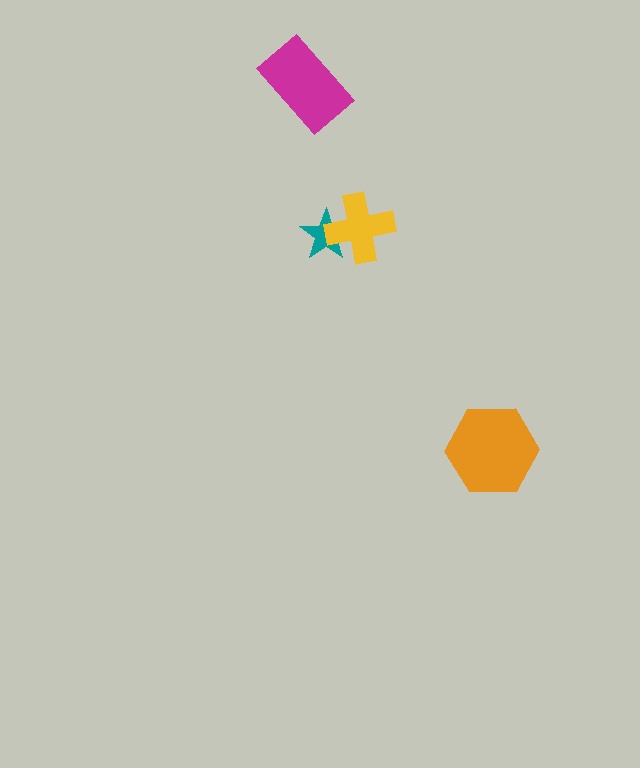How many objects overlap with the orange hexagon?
0 objects overlap with the orange hexagon.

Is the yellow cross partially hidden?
No, no other shape covers it.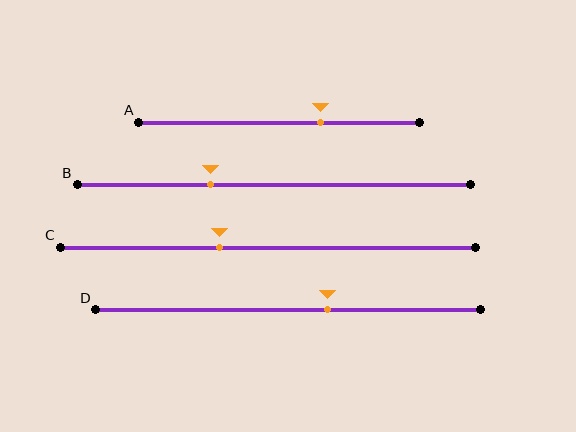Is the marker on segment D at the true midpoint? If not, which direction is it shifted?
No, the marker on segment D is shifted to the right by about 10% of the segment length.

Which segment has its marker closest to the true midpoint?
Segment D has its marker closest to the true midpoint.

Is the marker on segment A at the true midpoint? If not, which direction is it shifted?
No, the marker on segment A is shifted to the right by about 15% of the segment length.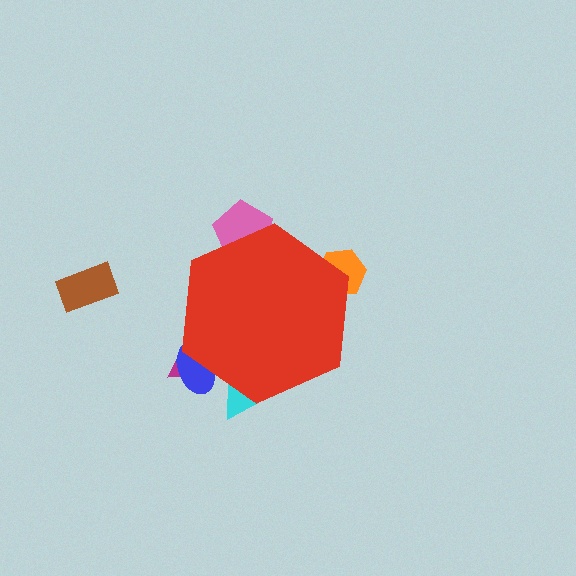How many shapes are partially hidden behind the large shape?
5 shapes are partially hidden.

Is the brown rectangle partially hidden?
No, the brown rectangle is fully visible.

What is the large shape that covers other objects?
A red hexagon.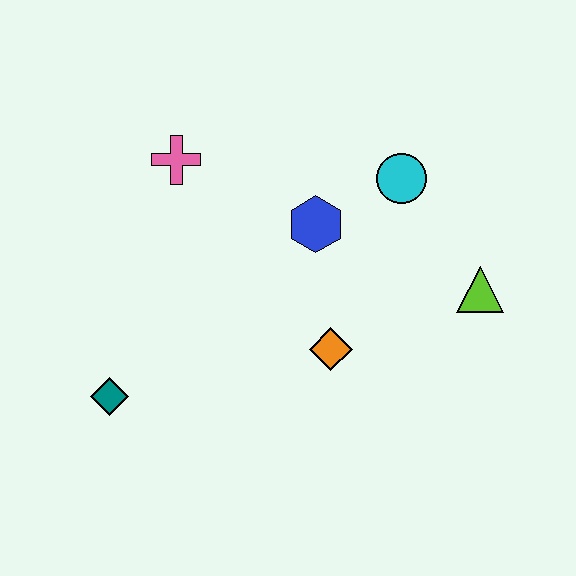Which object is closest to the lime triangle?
The cyan circle is closest to the lime triangle.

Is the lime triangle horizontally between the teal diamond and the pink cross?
No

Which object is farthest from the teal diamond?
The lime triangle is farthest from the teal diamond.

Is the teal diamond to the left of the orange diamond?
Yes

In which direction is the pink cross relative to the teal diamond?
The pink cross is above the teal diamond.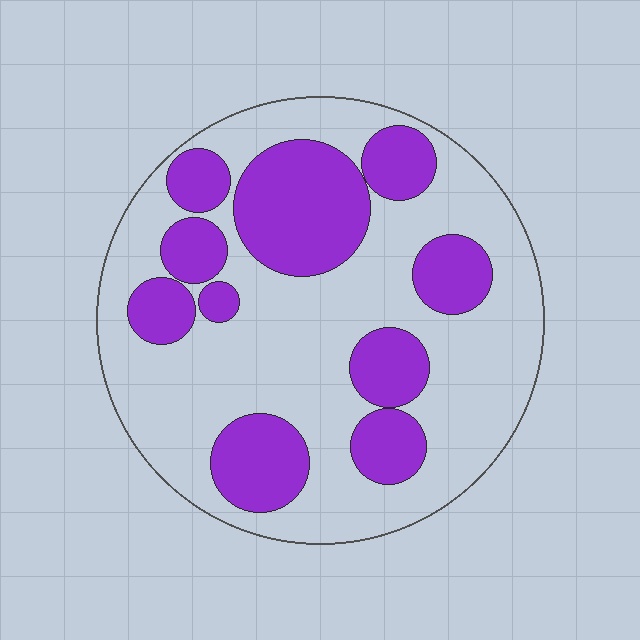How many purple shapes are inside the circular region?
10.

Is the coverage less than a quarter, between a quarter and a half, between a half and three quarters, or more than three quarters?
Between a quarter and a half.